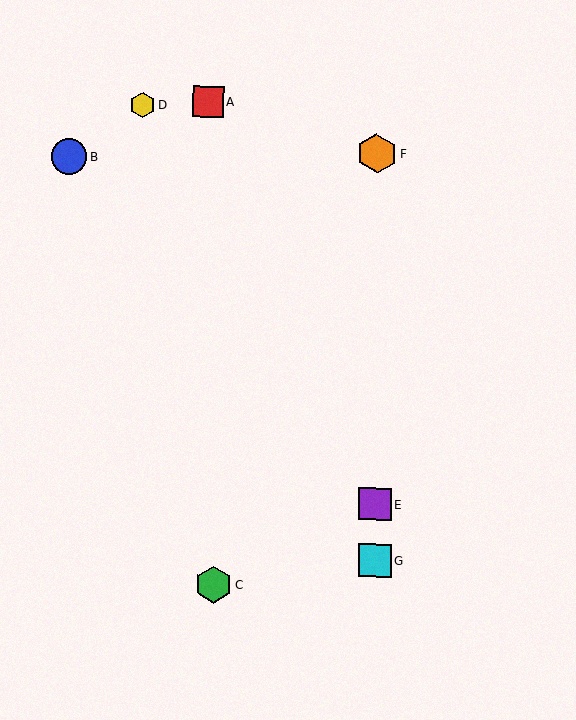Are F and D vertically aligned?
No, F is at x≈377 and D is at x≈143.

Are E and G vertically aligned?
Yes, both are at x≈375.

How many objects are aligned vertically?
3 objects (E, F, G) are aligned vertically.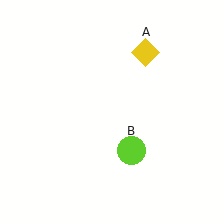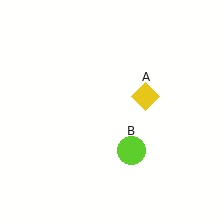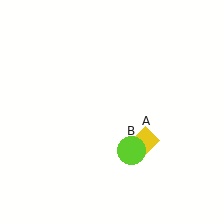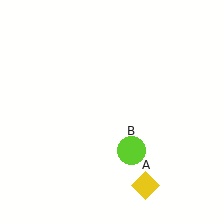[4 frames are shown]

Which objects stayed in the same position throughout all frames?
Lime circle (object B) remained stationary.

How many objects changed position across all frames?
1 object changed position: yellow diamond (object A).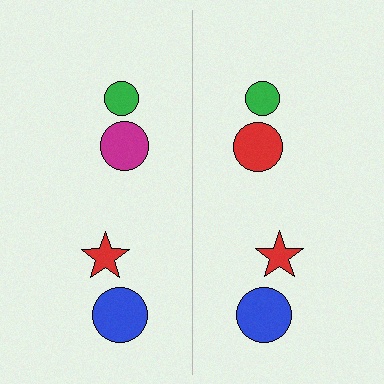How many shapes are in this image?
There are 8 shapes in this image.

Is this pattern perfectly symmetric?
No, the pattern is not perfectly symmetric. The red circle on the right side breaks the symmetry — its mirror counterpart is magenta.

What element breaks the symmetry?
The red circle on the right side breaks the symmetry — its mirror counterpart is magenta.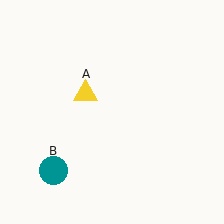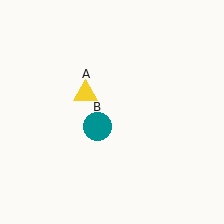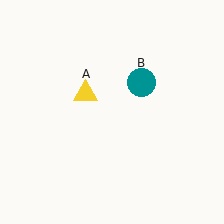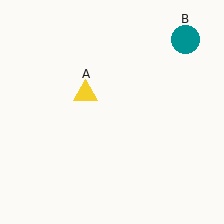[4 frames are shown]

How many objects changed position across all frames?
1 object changed position: teal circle (object B).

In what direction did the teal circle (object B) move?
The teal circle (object B) moved up and to the right.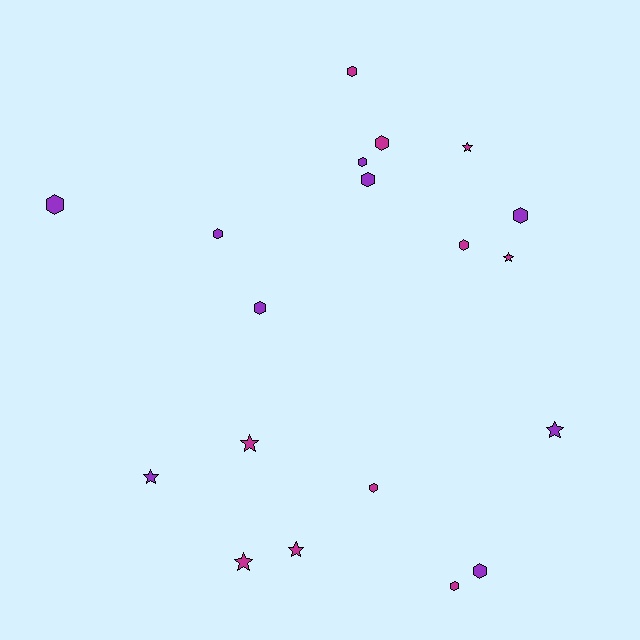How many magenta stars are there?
There are 5 magenta stars.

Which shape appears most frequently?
Hexagon, with 12 objects.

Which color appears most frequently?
Magenta, with 10 objects.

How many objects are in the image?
There are 19 objects.